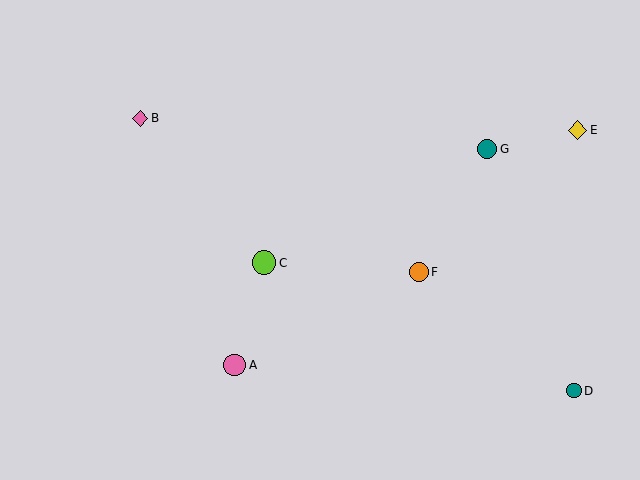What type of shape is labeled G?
Shape G is a teal circle.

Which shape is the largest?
The lime circle (labeled C) is the largest.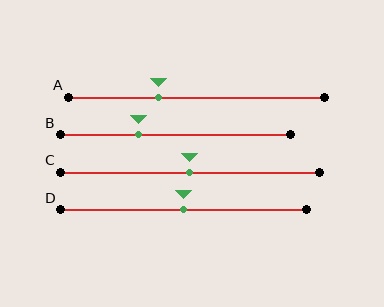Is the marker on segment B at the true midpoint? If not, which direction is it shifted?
No, the marker on segment B is shifted to the left by about 16% of the segment length.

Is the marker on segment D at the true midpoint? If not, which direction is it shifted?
Yes, the marker on segment D is at the true midpoint.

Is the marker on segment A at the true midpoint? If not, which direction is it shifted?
No, the marker on segment A is shifted to the left by about 15% of the segment length.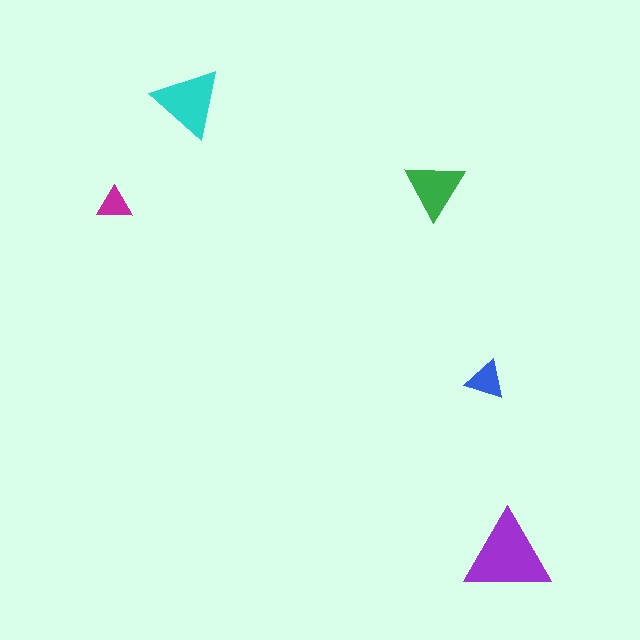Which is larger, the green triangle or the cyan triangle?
The cyan one.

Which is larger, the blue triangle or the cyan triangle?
The cyan one.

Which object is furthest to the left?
The magenta triangle is leftmost.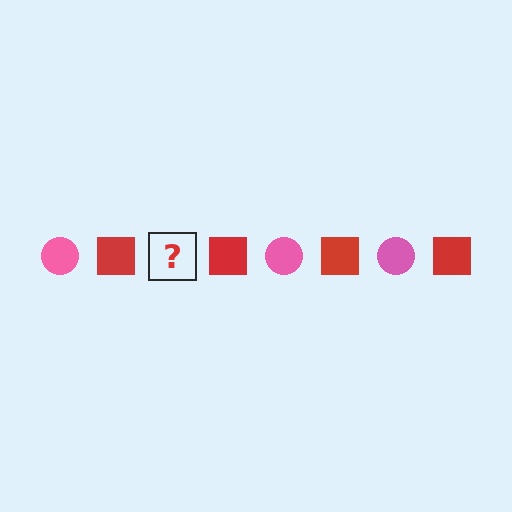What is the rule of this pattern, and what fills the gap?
The rule is that the pattern alternates between pink circle and red square. The gap should be filled with a pink circle.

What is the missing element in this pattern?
The missing element is a pink circle.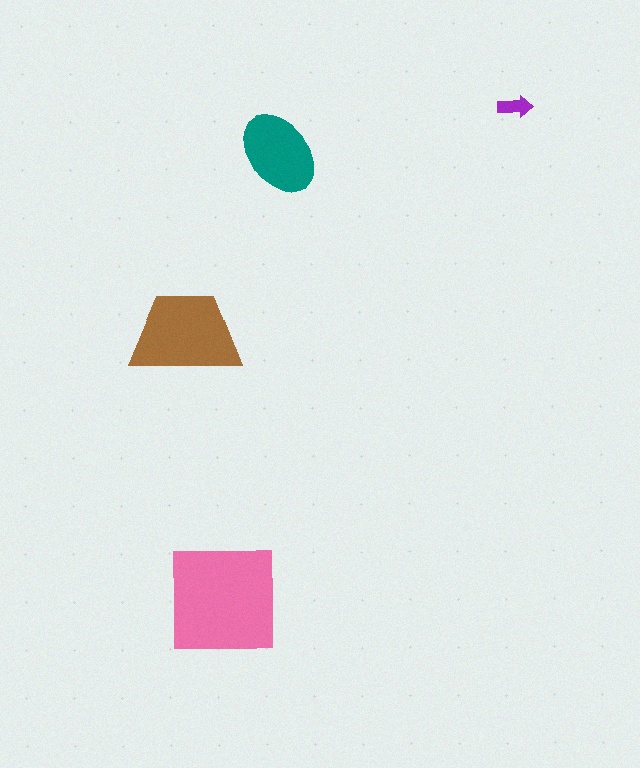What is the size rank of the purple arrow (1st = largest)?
4th.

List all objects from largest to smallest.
The pink square, the brown trapezoid, the teal ellipse, the purple arrow.